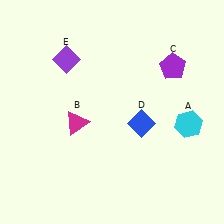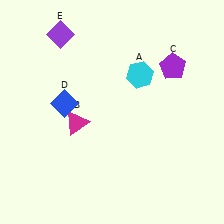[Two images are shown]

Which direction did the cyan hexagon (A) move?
The cyan hexagon (A) moved up.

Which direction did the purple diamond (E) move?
The purple diamond (E) moved up.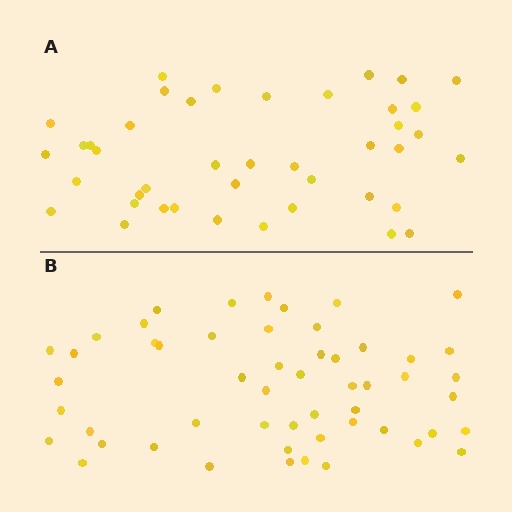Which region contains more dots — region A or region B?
Region B (the bottom region) has more dots.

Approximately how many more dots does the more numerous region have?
Region B has roughly 12 or so more dots than region A.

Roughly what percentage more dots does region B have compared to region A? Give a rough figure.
About 25% more.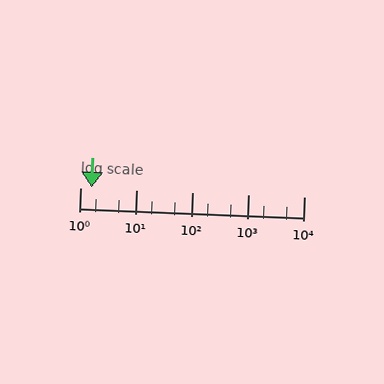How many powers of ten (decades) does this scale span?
The scale spans 4 decades, from 1 to 10000.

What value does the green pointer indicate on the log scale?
The pointer indicates approximately 1.6.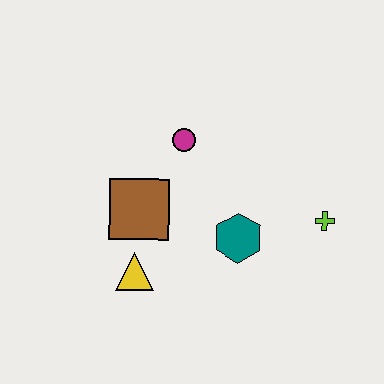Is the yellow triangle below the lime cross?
Yes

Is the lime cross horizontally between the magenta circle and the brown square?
No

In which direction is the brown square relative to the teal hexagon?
The brown square is to the left of the teal hexagon.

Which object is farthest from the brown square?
The lime cross is farthest from the brown square.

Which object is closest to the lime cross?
The teal hexagon is closest to the lime cross.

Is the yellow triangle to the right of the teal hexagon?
No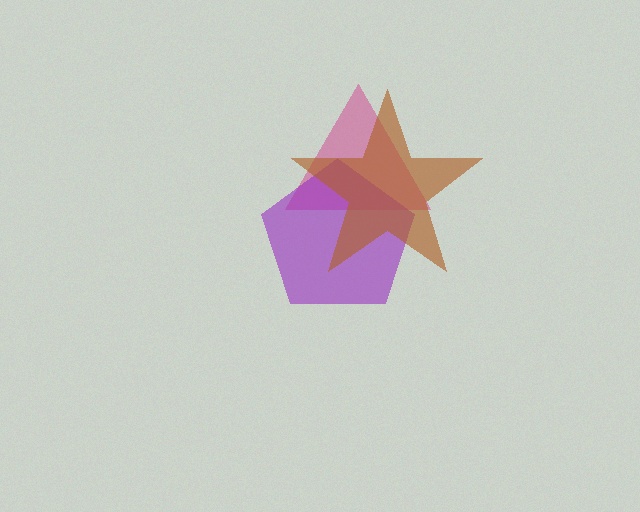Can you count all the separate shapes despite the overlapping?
Yes, there are 3 separate shapes.